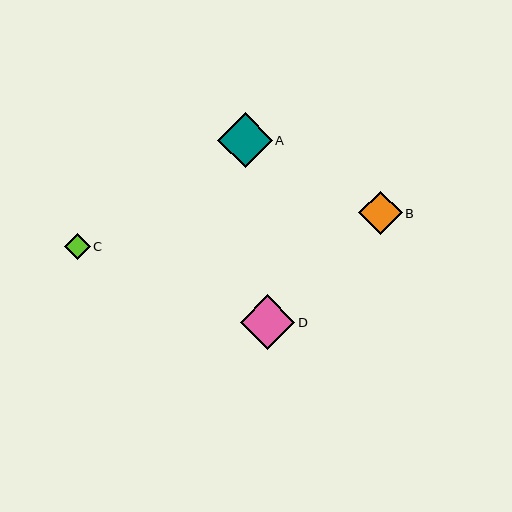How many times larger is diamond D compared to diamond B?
Diamond D is approximately 1.3 times the size of diamond B.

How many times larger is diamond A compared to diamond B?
Diamond A is approximately 1.2 times the size of diamond B.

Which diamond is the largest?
Diamond D is the largest with a size of approximately 55 pixels.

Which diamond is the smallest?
Diamond C is the smallest with a size of approximately 26 pixels.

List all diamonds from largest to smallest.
From largest to smallest: D, A, B, C.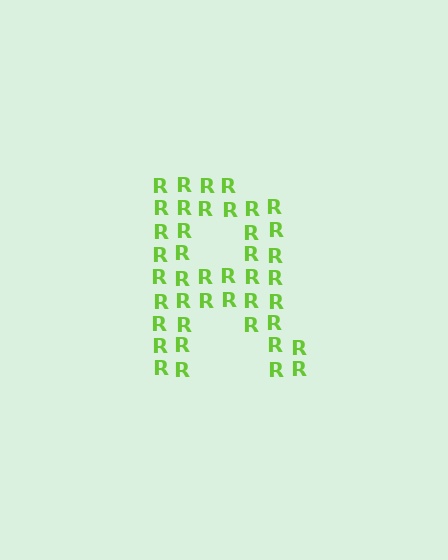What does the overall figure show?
The overall figure shows the letter R.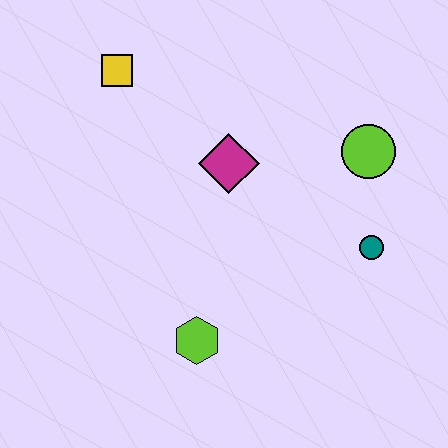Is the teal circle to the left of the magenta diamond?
No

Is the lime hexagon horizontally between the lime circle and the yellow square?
Yes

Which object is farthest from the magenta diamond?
The lime hexagon is farthest from the magenta diamond.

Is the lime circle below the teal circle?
No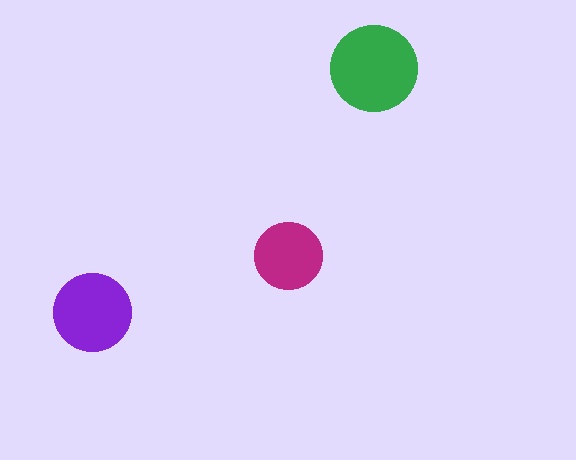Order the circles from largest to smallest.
the green one, the purple one, the magenta one.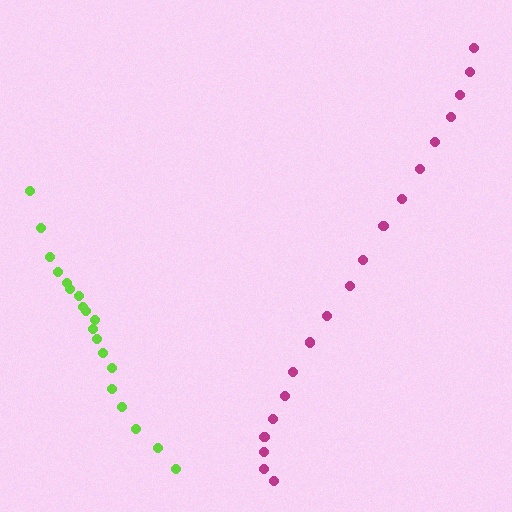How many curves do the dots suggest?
There are 2 distinct paths.